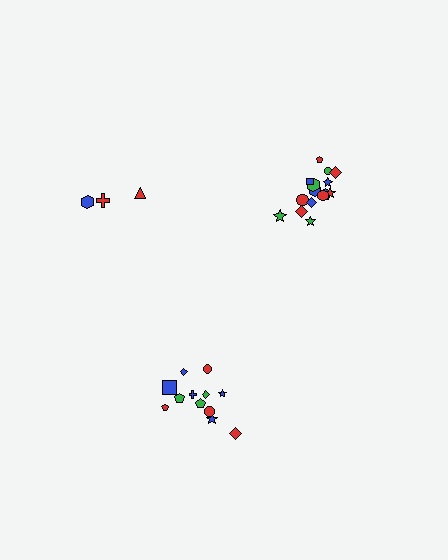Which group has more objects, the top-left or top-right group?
The top-right group.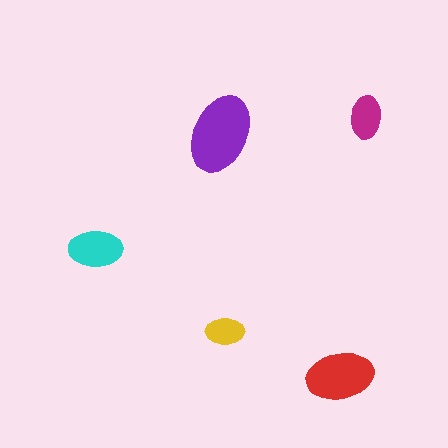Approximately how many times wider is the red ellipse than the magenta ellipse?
About 1.5 times wider.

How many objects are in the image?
There are 5 objects in the image.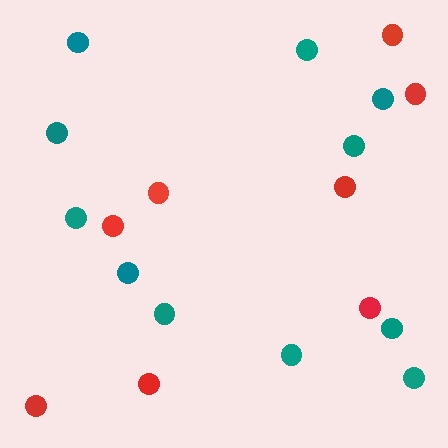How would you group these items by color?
There are 2 groups: one group of teal circles (11) and one group of red circles (8).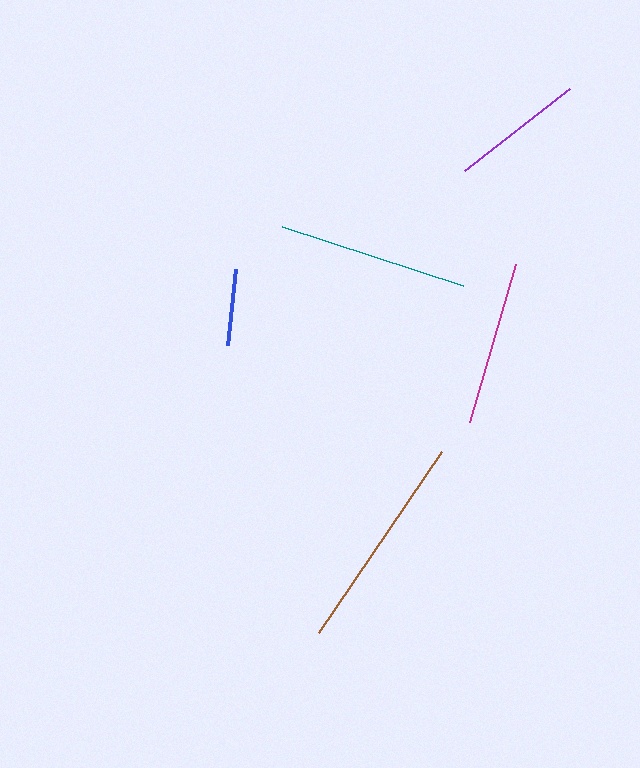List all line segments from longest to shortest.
From longest to shortest: brown, teal, magenta, purple, blue.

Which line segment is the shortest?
The blue line is the shortest at approximately 76 pixels.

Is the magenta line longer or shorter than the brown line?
The brown line is longer than the magenta line.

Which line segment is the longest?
The brown line is the longest at approximately 218 pixels.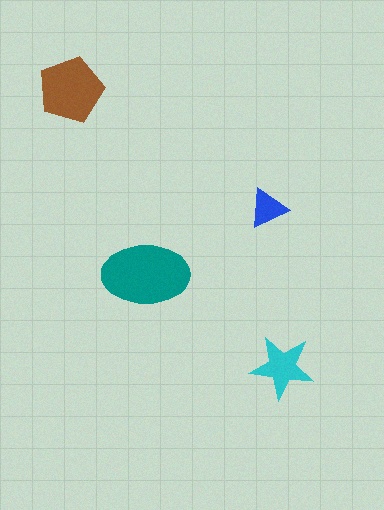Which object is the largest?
The teal ellipse.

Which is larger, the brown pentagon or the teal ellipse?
The teal ellipse.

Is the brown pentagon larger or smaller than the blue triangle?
Larger.